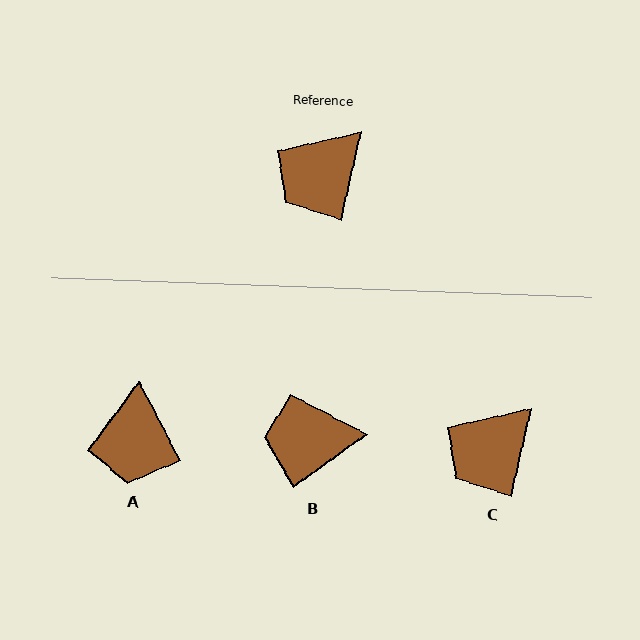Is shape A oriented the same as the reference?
No, it is off by about 41 degrees.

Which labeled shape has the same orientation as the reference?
C.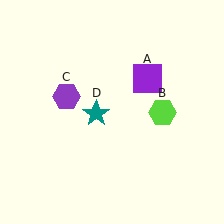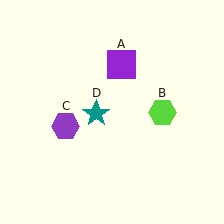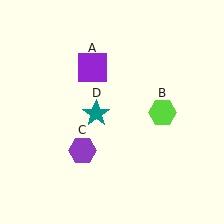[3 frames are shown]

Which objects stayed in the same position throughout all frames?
Lime hexagon (object B) and teal star (object D) remained stationary.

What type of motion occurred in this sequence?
The purple square (object A), purple hexagon (object C) rotated counterclockwise around the center of the scene.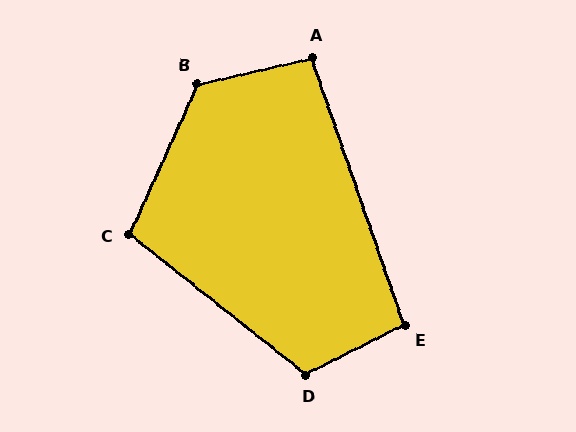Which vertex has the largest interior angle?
B, at approximately 127 degrees.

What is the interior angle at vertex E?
Approximately 98 degrees (obtuse).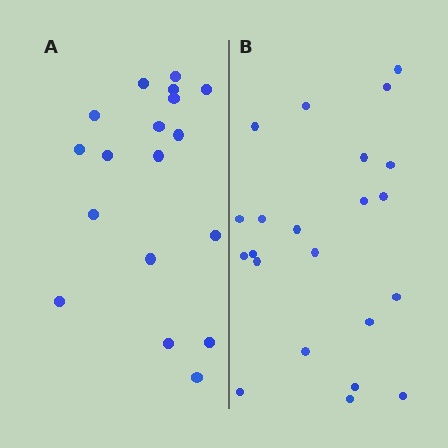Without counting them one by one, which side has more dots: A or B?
Region B (the right region) has more dots.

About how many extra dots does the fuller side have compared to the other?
Region B has about 4 more dots than region A.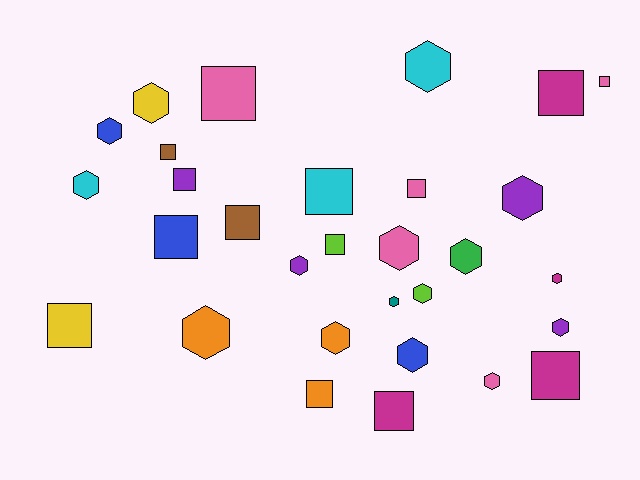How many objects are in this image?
There are 30 objects.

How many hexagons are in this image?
There are 16 hexagons.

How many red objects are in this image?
There are no red objects.